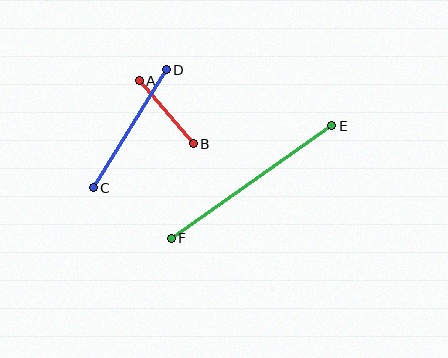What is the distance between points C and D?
The distance is approximately 139 pixels.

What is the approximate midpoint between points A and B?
The midpoint is at approximately (166, 112) pixels.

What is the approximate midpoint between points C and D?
The midpoint is at approximately (130, 129) pixels.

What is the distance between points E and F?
The distance is approximately 196 pixels.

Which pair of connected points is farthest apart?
Points E and F are farthest apart.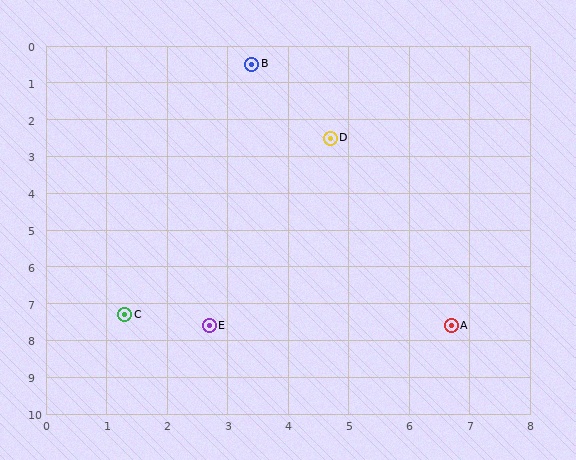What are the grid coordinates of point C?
Point C is at approximately (1.3, 7.3).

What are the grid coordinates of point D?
Point D is at approximately (4.7, 2.5).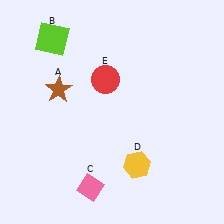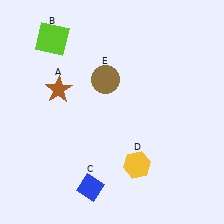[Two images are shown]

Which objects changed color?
C changed from pink to blue. E changed from red to brown.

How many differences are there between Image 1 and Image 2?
There are 2 differences between the two images.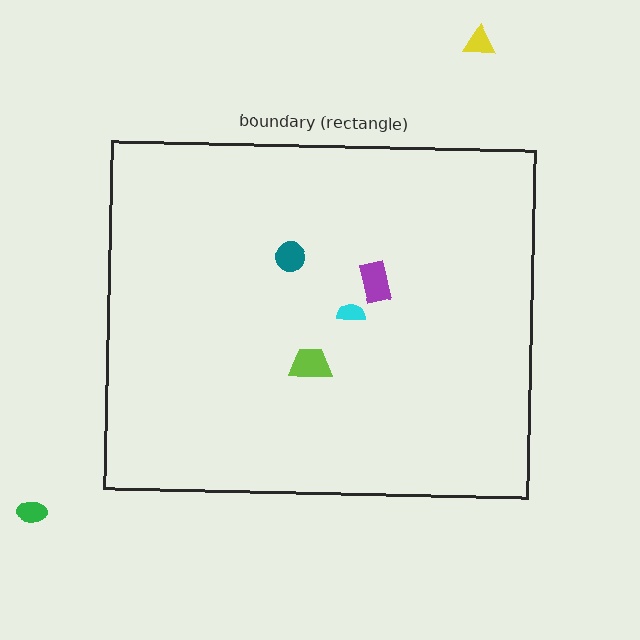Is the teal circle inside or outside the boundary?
Inside.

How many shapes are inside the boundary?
4 inside, 2 outside.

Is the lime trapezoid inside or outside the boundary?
Inside.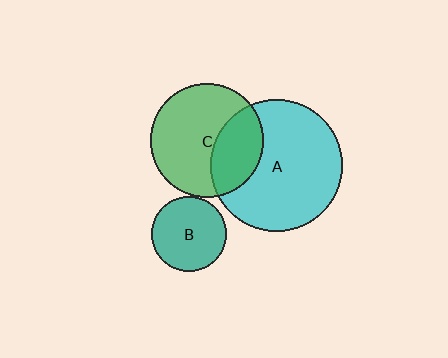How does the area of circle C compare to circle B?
Approximately 2.3 times.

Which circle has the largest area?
Circle A (cyan).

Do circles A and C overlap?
Yes.